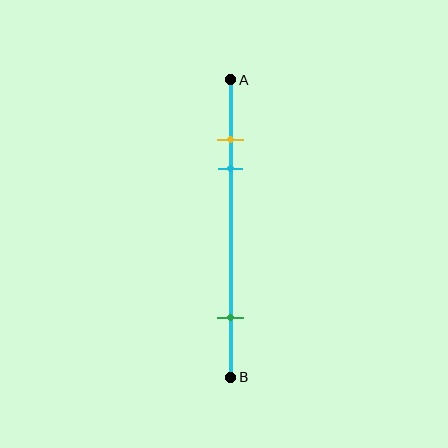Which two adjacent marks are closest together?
The yellow and cyan marks are the closest adjacent pair.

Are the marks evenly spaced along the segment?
No, the marks are not evenly spaced.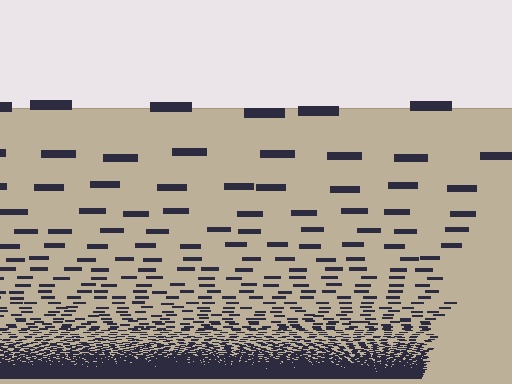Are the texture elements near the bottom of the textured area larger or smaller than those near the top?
Smaller. The gradient is inverted — elements near the bottom are smaller and denser.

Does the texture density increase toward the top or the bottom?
Density increases toward the bottom.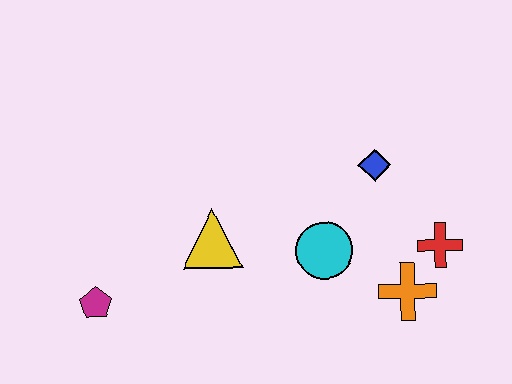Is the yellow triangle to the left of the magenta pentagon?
No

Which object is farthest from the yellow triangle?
The red cross is farthest from the yellow triangle.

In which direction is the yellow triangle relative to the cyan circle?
The yellow triangle is to the left of the cyan circle.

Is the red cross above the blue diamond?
No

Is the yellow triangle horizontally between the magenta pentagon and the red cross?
Yes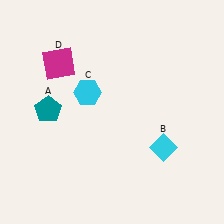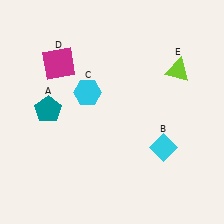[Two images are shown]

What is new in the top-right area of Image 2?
A lime triangle (E) was added in the top-right area of Image 2.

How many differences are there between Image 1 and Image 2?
There is 1 difference between the two images.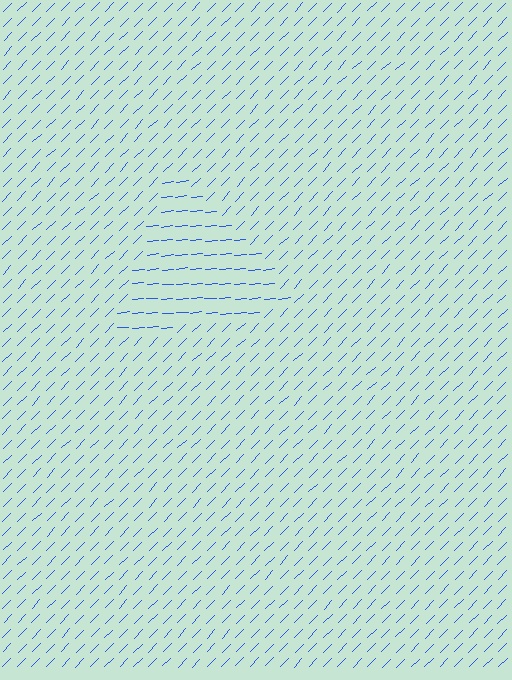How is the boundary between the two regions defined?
The boundary is defined purely by a change in line orientation (approximately 39 degrees difference). All lines are the same color and thickness.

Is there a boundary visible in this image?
Yes, there is a texture boundary formed by a change in line orientation.